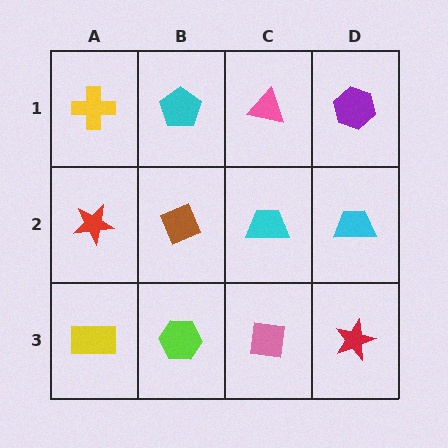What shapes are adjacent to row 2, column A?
A yellow cross (row 1, column A), a yellow rectangle (row 3, column A), a brown diamond (row 2, column B).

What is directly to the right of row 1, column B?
A pink triangle.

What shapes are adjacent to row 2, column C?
A pink triangle (row 1, column C), a pink square (row 3, column C), a brown diamond (row 2, column B), a cyan trapezoid (row 2, column D).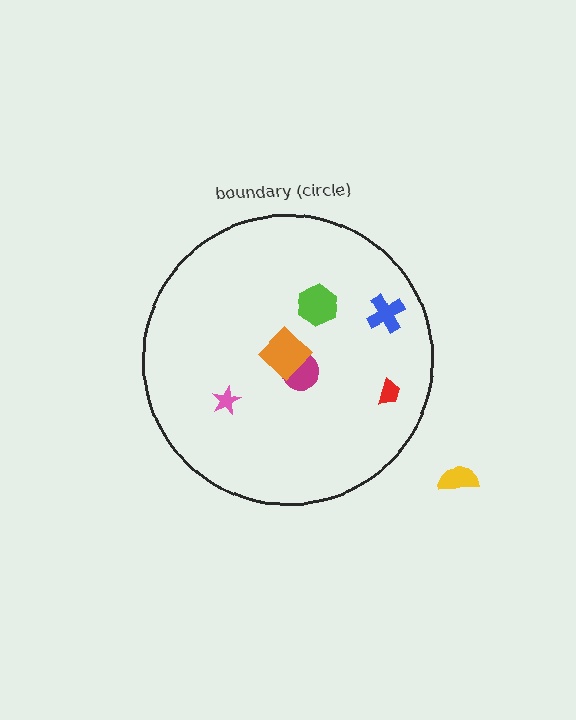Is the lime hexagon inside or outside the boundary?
Inside.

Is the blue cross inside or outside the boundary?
Inside.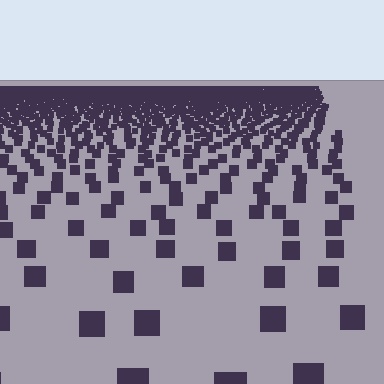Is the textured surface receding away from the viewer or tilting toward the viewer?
The surface is receding away from the viewer. Texture elements get smaller and denser toward the top.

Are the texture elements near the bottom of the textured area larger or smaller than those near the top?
Larger. Near the bottom, elements are closer to the viewer and appear at a bigger on-screen size.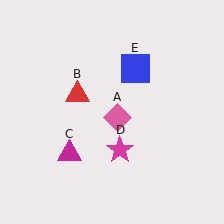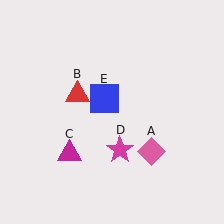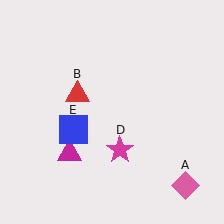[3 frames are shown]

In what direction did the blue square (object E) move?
The blue square (object E) moved down and to the left.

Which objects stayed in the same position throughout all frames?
Red triangle (object B) and magenta triangle (object C) and magenta star (object D) remained stationary.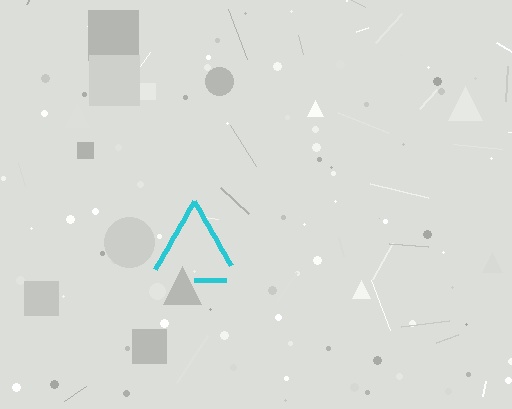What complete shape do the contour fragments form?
The contour fragments form a triangle.